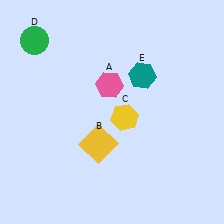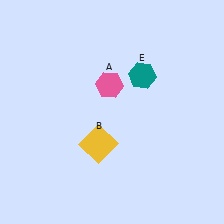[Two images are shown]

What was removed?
The yellow hexagon (C), the green circle (D) were removed in Image 2.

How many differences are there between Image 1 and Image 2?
There are 2 differences between the two images.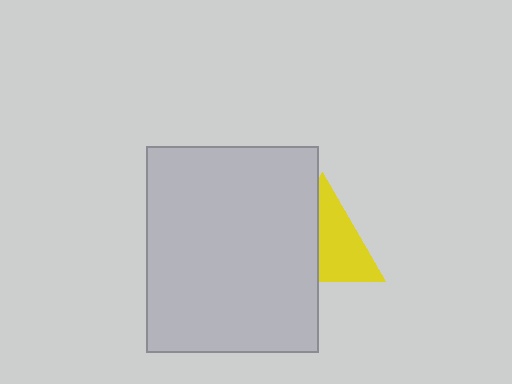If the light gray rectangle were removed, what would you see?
You would see the complete yellow triangle.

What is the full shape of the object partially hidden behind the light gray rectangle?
The partially hidden object is a yellow triangle.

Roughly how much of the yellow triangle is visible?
About half of it is visible (roughly 55%).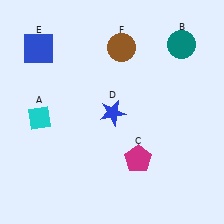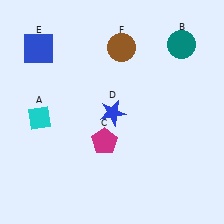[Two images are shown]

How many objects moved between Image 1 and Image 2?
1 object moved between the two images.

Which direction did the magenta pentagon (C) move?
The magenta pentagon (C) moved left.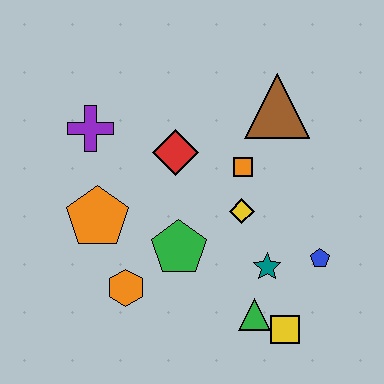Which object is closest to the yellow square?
The green triangle is closest to the yellow square.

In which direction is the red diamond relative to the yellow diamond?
The red diamond is to the left of the yellow diamond.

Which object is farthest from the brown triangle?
The orange hexagon is farthest from the brown triangle.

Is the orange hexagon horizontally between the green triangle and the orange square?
No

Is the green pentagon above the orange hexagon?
Yes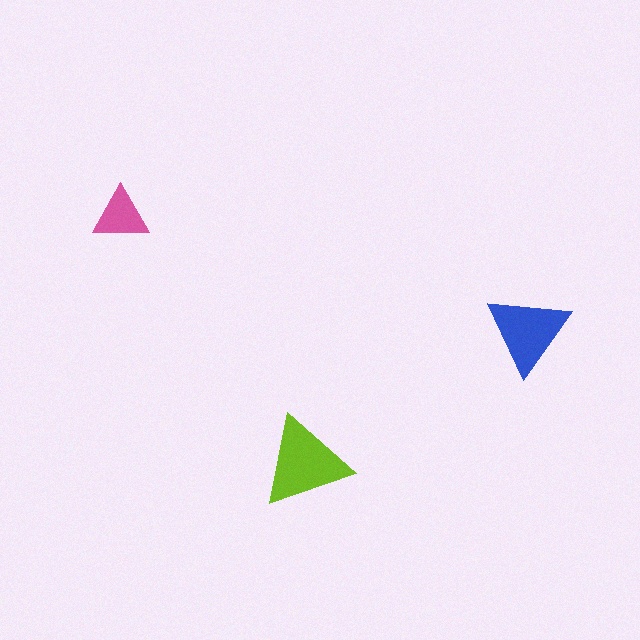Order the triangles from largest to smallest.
the lime one, the blue one, the pink one.